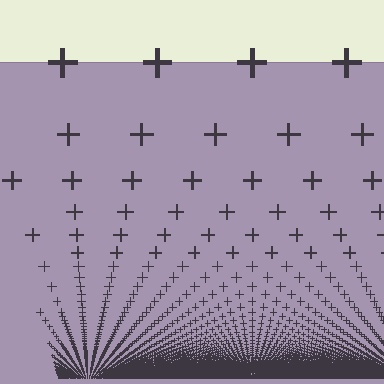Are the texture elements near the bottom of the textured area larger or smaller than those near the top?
Smaller. The gradient is inverted — elements near the bottom are smaller and denser.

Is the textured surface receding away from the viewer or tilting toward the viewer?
The surface appears to tilt toward the viewer. Texture elements get larger and sparser toward the top.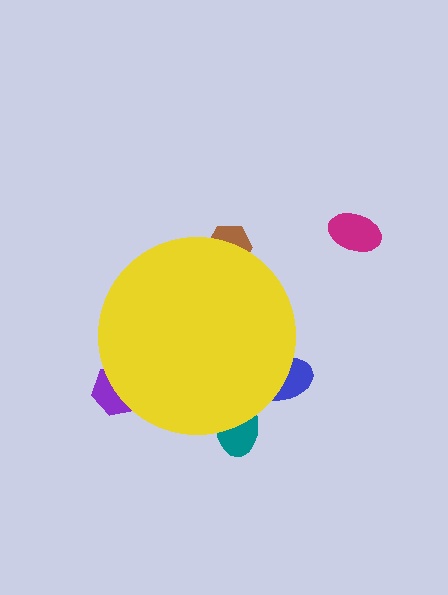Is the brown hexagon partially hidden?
Yes, the brown hexagon is partially hidden behind the yellow circle.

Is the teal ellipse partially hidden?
Yes, the teal ellipse is partially hidden behind the yellow circle.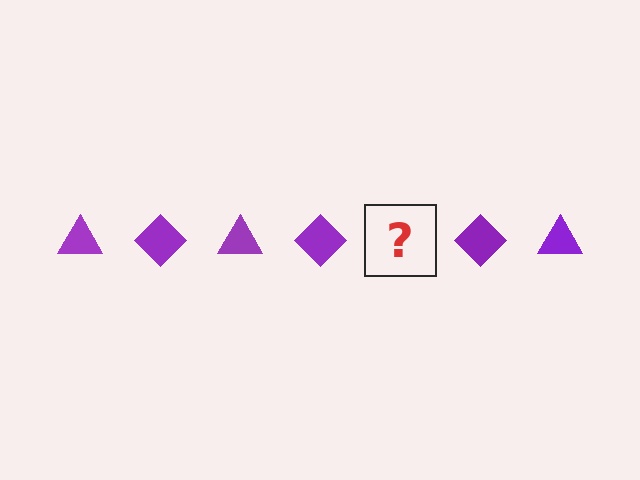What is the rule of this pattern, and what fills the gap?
The rule is that the pattern cycles through triangle, diamond shapes in purple. The gap should be filled with a purple triangle.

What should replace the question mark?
The question mark should be replaced with a purple triangle.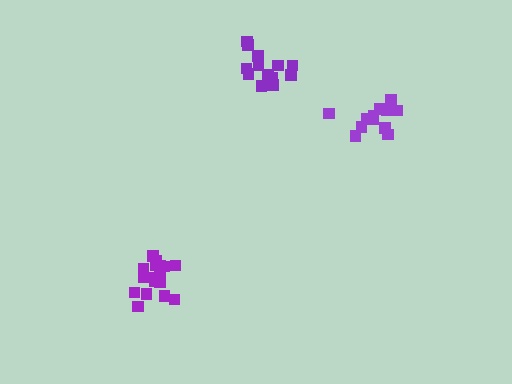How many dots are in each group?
Group 1: 17 dots, Group 2: 14 dots, Group 3: 12 dots (43 total).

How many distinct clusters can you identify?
There are 3 distinct clusters.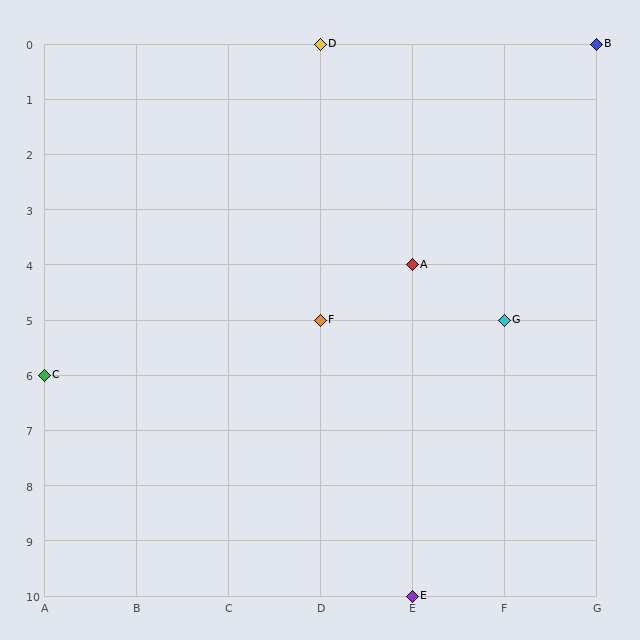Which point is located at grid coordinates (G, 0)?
Point B is at (G, 0).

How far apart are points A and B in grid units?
Points A and B are 2 columns and 4 rows apart (about 4.5 grid units diagonally).